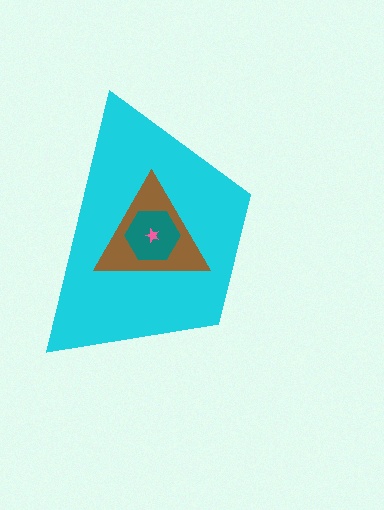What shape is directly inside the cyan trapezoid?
The brown triangle.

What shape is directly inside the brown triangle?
The teal hexagon.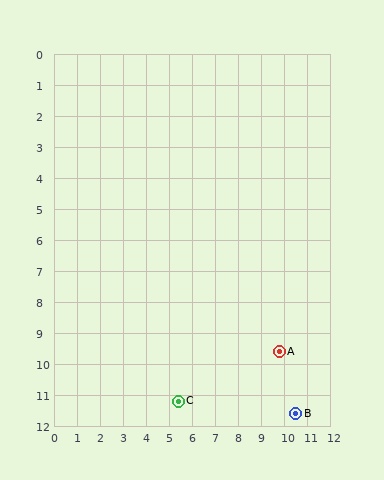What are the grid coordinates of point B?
Point B is at approximately (10.5, 11.6).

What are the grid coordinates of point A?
Point A is at approximately (9.8, 9.6).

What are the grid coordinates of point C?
Point C is at approximately (5.4, 11.2).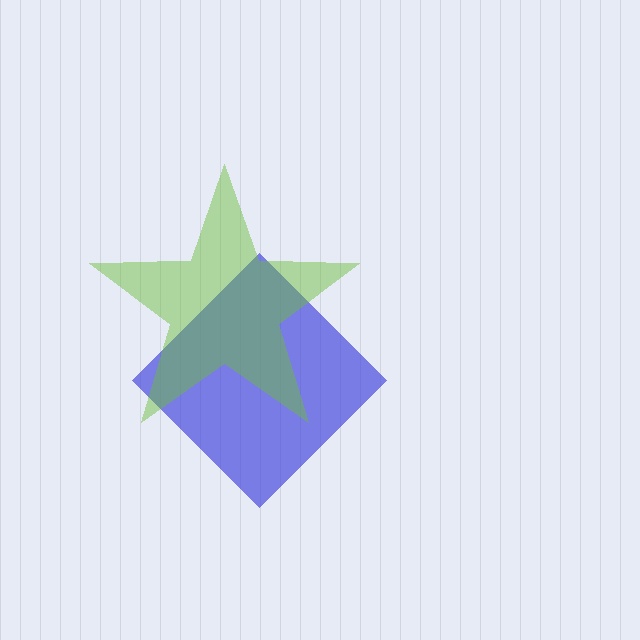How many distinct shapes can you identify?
There are 2 distinct shapes: a blue diamond, a lime star.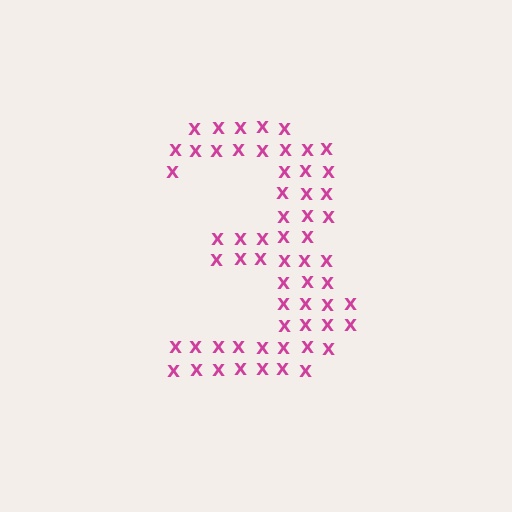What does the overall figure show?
The overall figure shows the digit 3.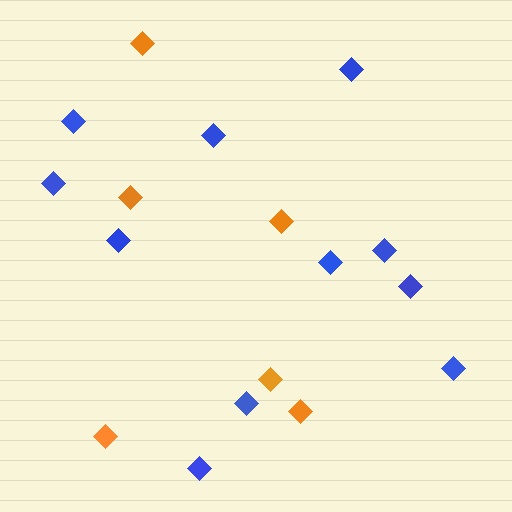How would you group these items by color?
There are 2 groups: one group of orange diamonds (6) and one group of blue diamonds (11).